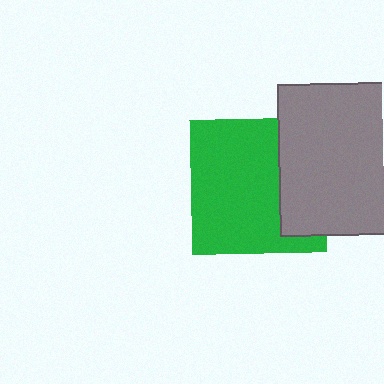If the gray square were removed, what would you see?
You would see the complete green square.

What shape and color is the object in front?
The object in front is a gray square.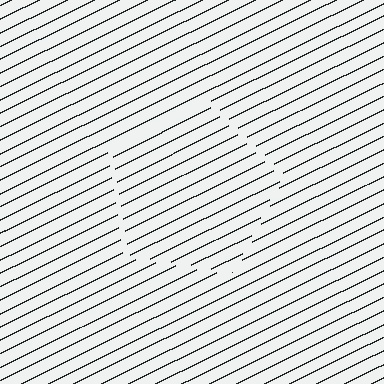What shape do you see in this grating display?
An illusory pentagon. The interior of the shape contains the same grating, shifted by half a period — the contour is defined by the phase discontinuity where line-ends from the inner and outer gratings abut.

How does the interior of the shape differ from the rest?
The interior of the shape contains the same grating, shifted by half a period — the contour is defined by the phase discontinuity where line-ends from the inner and outer gratings abut.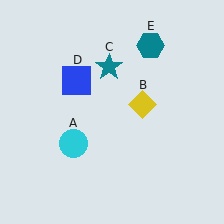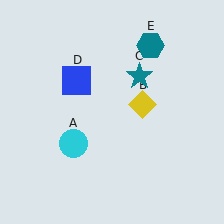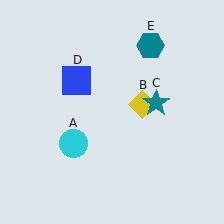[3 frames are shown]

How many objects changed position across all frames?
1 object changed position: teal star (object C).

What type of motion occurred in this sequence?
The teal star (object C) rotated clockwise around the center of the scene.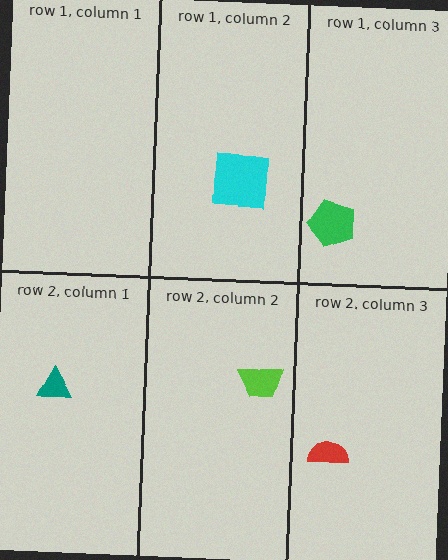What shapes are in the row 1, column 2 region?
The cyan square.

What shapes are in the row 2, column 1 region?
The teal triangle.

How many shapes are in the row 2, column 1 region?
1.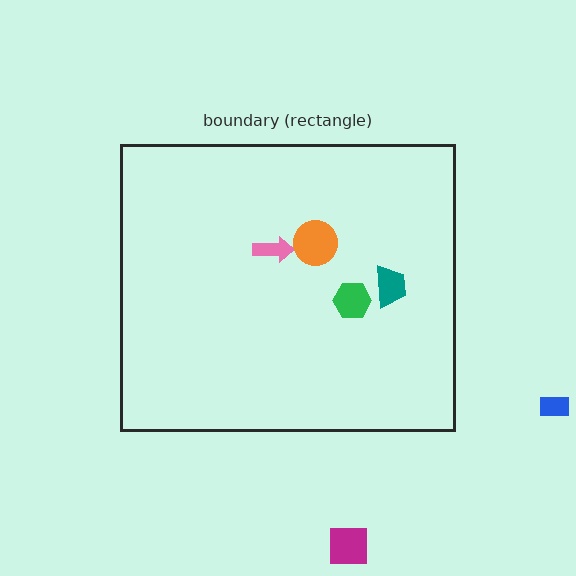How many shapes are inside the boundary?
4 inside, 2 outside.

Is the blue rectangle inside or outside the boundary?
Outside.